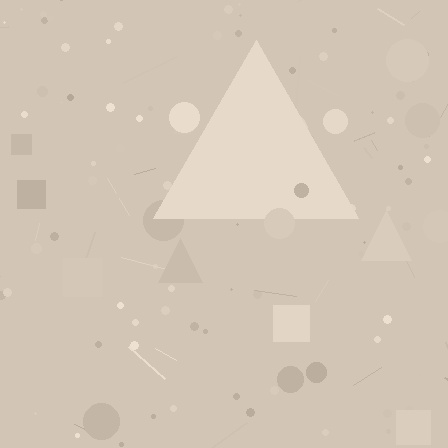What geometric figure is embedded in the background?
A triangle is embedded in the background.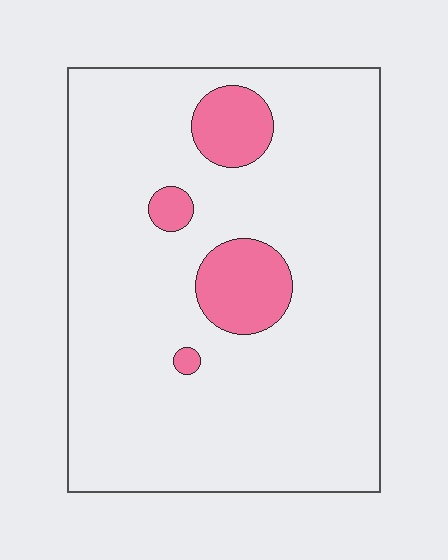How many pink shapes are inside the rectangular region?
4.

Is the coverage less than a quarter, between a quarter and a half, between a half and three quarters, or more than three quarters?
Less than a quarter.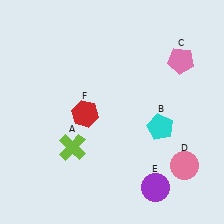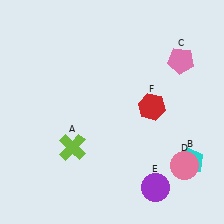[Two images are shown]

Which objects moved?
The objects that moved are: the cyan pentagon (B), the red hexagon (F).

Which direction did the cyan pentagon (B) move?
The cyan pentagon (B) moved down.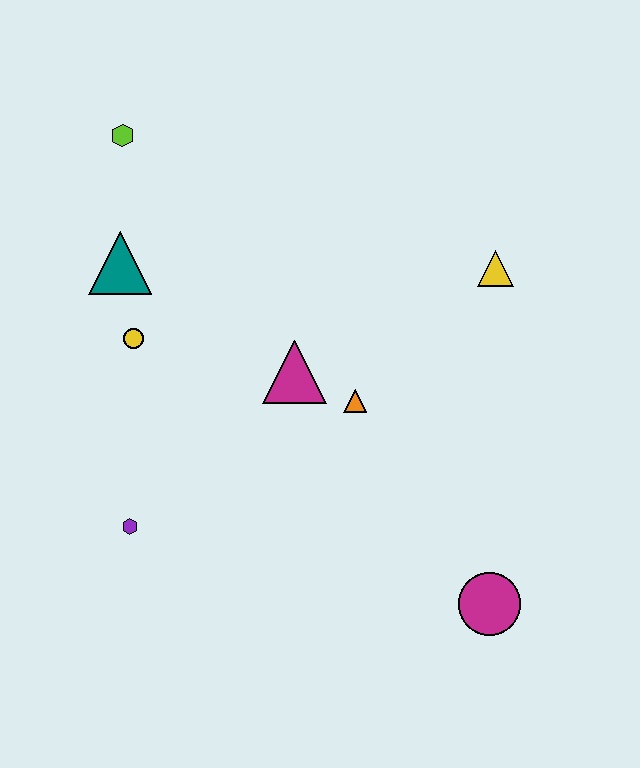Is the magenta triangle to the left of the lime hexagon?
No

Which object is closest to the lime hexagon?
The teal triangle is closest to the lime hexagon.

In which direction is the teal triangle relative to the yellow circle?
The teal triangle is above the yellow circle.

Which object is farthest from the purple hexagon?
The yellow triangle is farthest from the purple hexagon.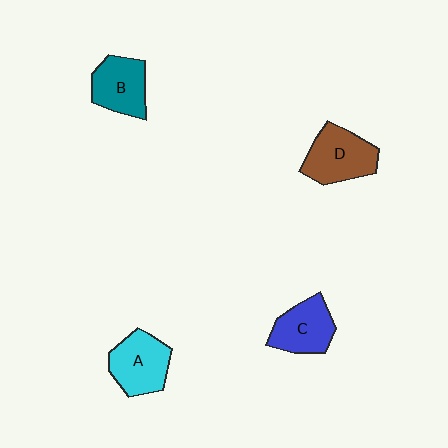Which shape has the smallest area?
Shape C (blue).